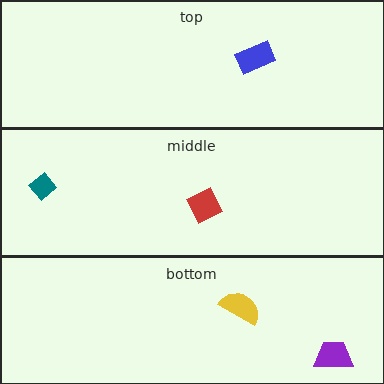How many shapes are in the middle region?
2.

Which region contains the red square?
The middle region.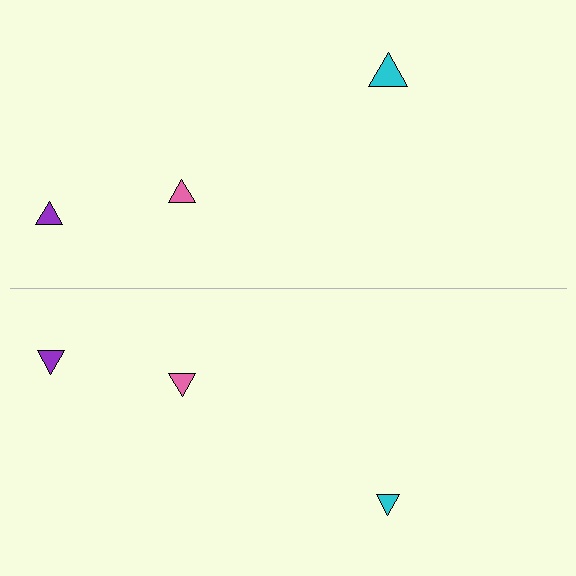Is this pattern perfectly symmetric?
No, the pattern is not perfectly symmetric. The cyan triangle on the bottom side has a different size than its mirror counterpart.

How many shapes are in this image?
There are 6 shapes in this image.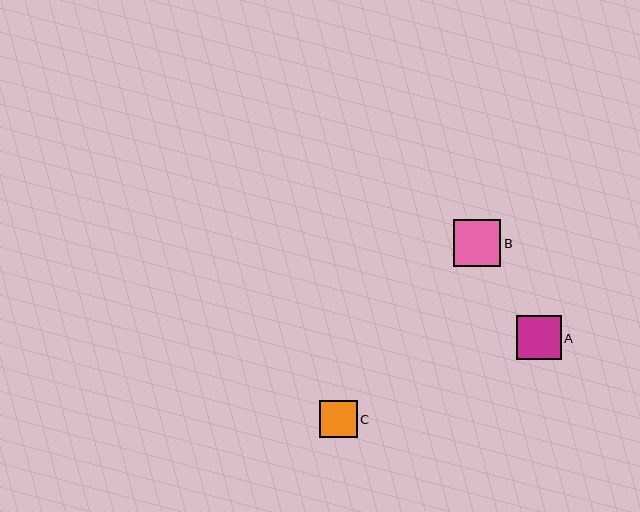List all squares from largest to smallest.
From largest to smallest: B, A, C.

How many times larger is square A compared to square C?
Square A is approximately 1.2 times the size of square C.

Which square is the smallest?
Square C is the smallest with a size of approximately 37 pixels.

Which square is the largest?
Square B is the largest with a size of approximately 47 pixels.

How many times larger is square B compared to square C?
Square B is approximately 1.3 times the size of square C.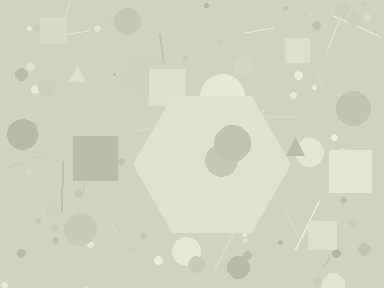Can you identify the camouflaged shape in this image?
The camouflaged shape is a hexagon.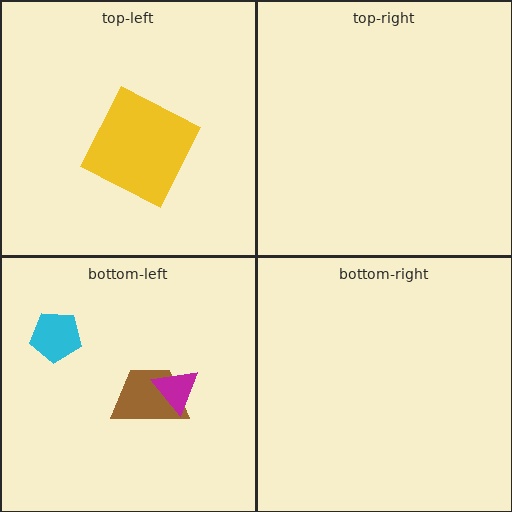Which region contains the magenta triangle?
The bottom-left region.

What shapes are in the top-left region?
The yellow square.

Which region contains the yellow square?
The top-left region.